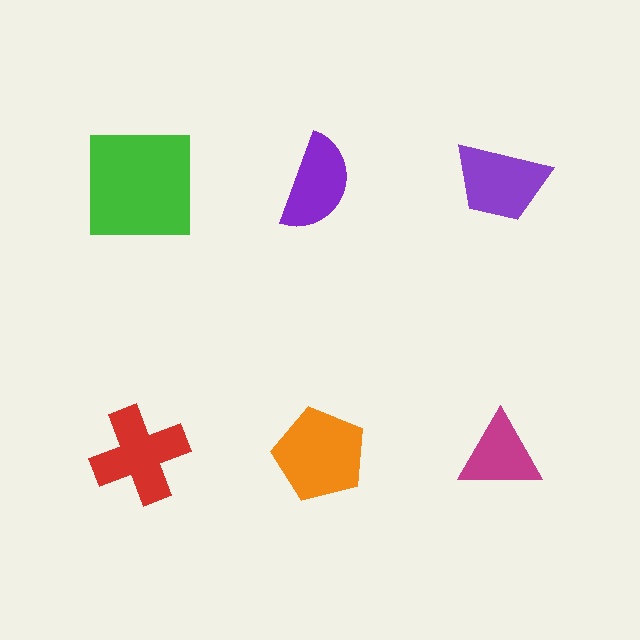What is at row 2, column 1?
A red cross.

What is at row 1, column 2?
A purple semicircle.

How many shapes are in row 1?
3 shapes.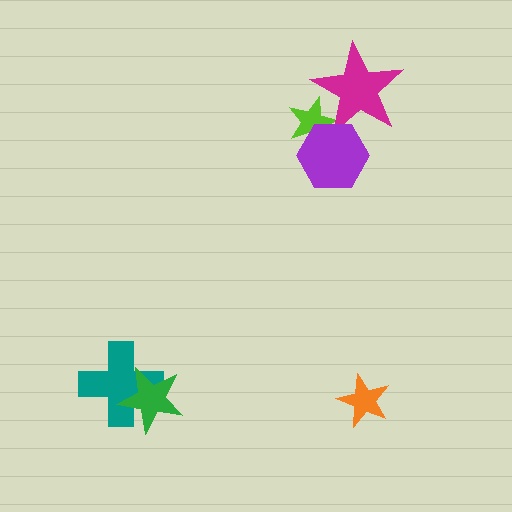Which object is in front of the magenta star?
The purple hexagon is in front of the magenta star.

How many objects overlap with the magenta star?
2 objects overlap with the magenta star.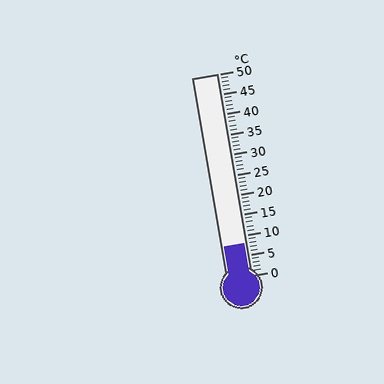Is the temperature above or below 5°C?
The temperature is above 5°C.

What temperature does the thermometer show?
The thermometer shows approximately 8°C.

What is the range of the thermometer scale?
The thermometer scale ranges from 0°C to 50°C.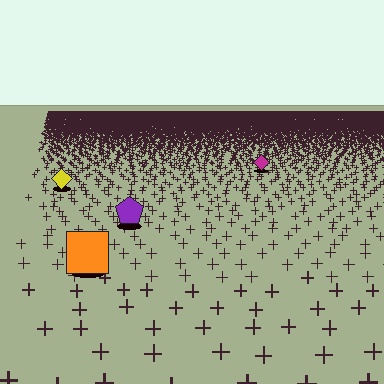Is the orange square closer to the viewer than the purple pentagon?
Yes. The orange square is closer — you can tell from the texture gradient: the ground texture is coarser near it.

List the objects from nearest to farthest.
From nearest to farthest: the orange square, the purple pentagon, the yellow diamond, the magenta diamond.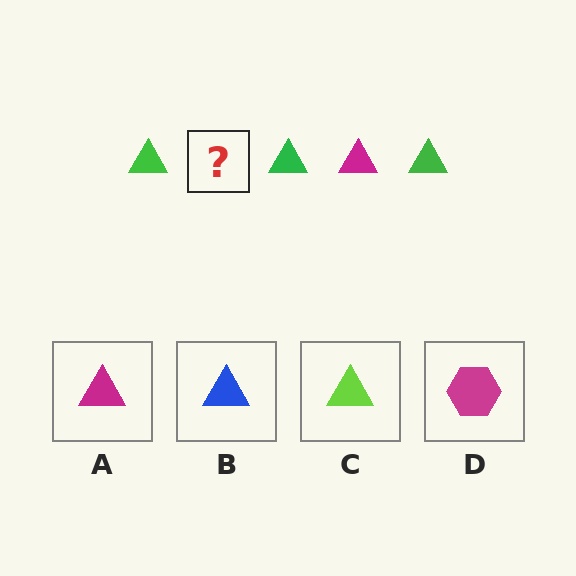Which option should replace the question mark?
Option A.